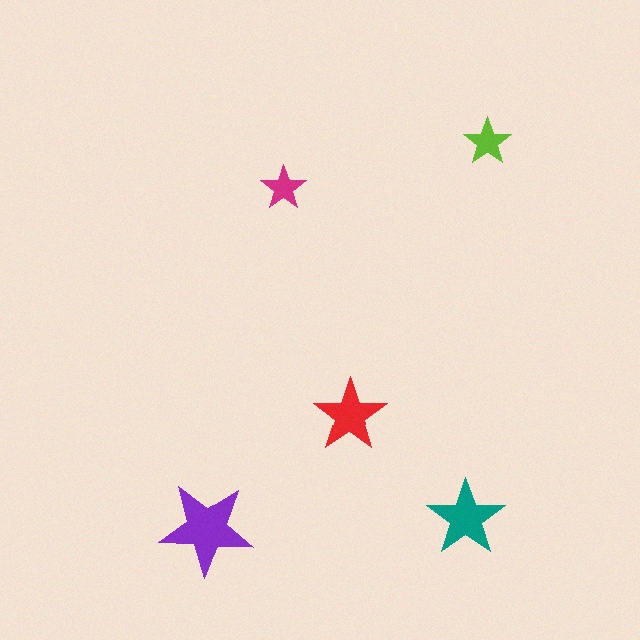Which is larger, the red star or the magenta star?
The red one.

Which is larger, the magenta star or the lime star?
The lime one.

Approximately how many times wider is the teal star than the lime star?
About 1.5 times wider.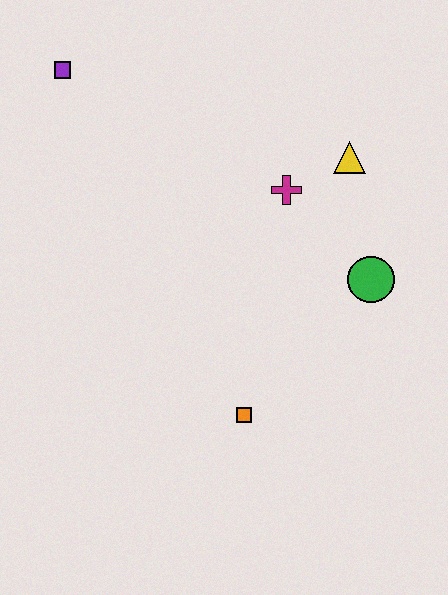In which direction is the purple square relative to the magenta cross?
The purple square is to the left of the magenta cross.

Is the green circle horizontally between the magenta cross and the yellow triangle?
No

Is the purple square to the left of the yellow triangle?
Yes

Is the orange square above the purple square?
No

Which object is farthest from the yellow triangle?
The purple square is farthest from the yellow triangle.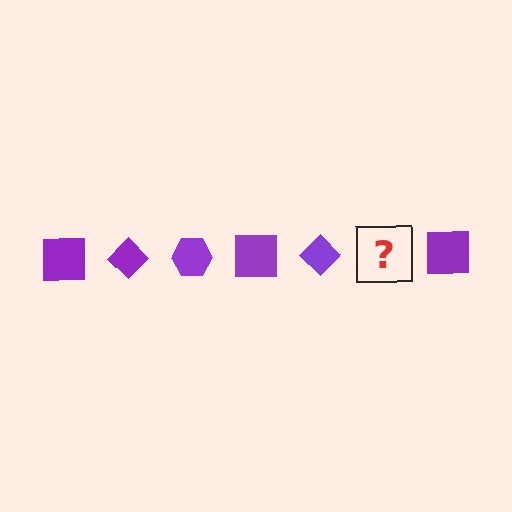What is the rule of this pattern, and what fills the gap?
The rule is that the pattern cycles through square, diamond, hexagon shapes in purple. The gap should be filled with a purple hexagon.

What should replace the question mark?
The question mark should be replaced with a purple hexagon.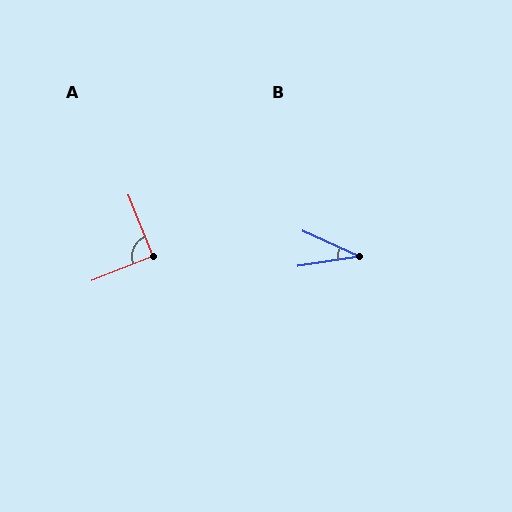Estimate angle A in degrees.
Approximately 90 degrees.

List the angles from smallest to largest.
B (33°), A (90°).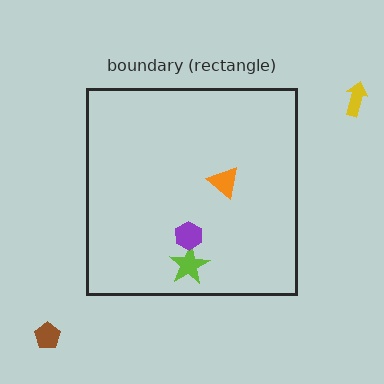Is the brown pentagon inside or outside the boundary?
Outside.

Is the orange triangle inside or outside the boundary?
Inside.